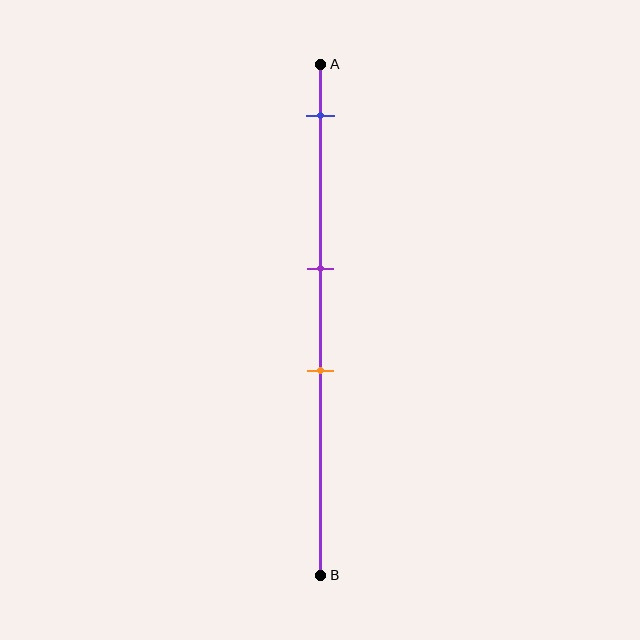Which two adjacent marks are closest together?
The purple and orange marks are the closest adjacent pair.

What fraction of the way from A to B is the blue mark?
The blue mark is approximately 10% (0.1) of the way from A to B.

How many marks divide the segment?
There are 3 marks dividing the segment.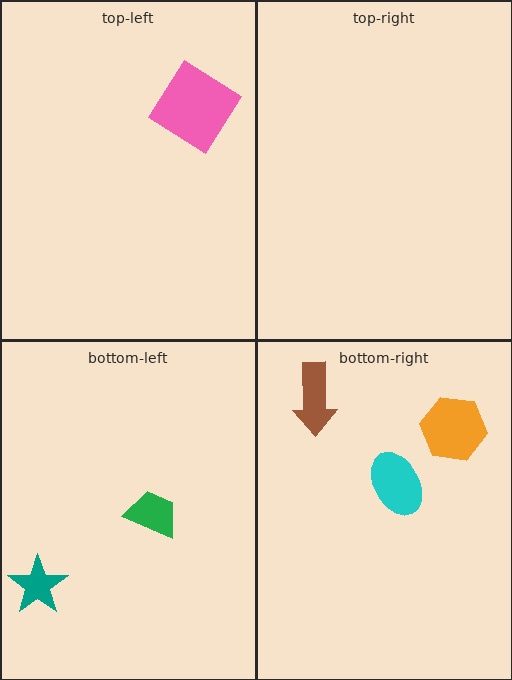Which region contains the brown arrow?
The bottom-right region.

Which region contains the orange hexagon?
The bottom-right region.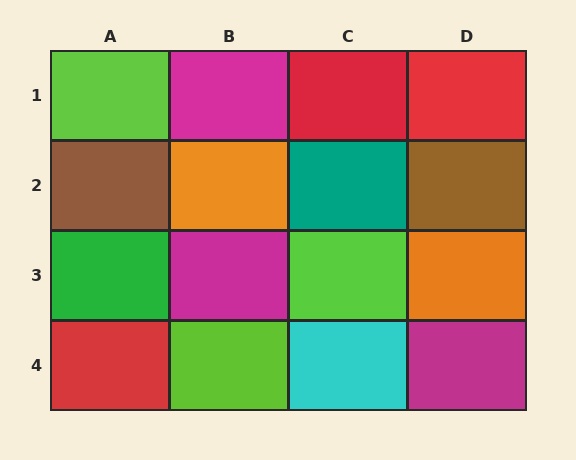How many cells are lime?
3 cells are lime.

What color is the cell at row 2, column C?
Teal.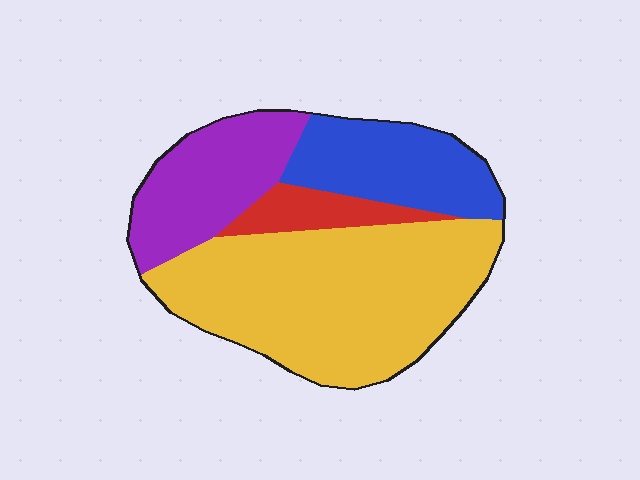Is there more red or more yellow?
Yellow.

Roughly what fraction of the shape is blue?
Blue covers about 20% of the shape.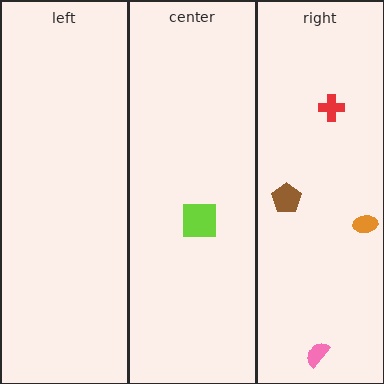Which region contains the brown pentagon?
The right region.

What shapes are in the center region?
The lime square.